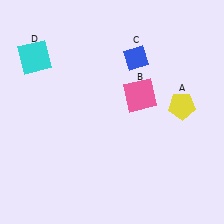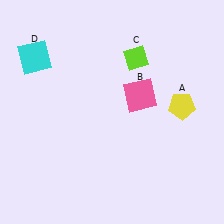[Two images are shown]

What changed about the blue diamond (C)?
In Image 1, C is blue. In Image 2, it changed to lime.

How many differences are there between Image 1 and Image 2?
There is 1 difference between the two images.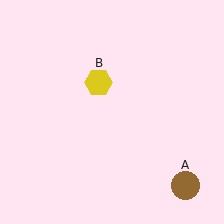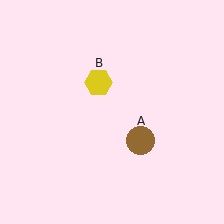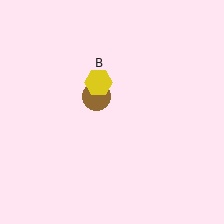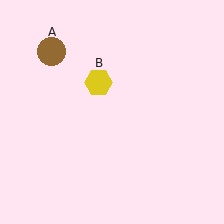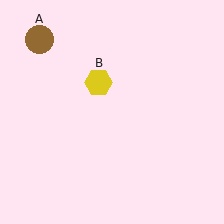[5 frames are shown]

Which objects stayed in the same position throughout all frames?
Yellow hexagon (object B) remained stationary.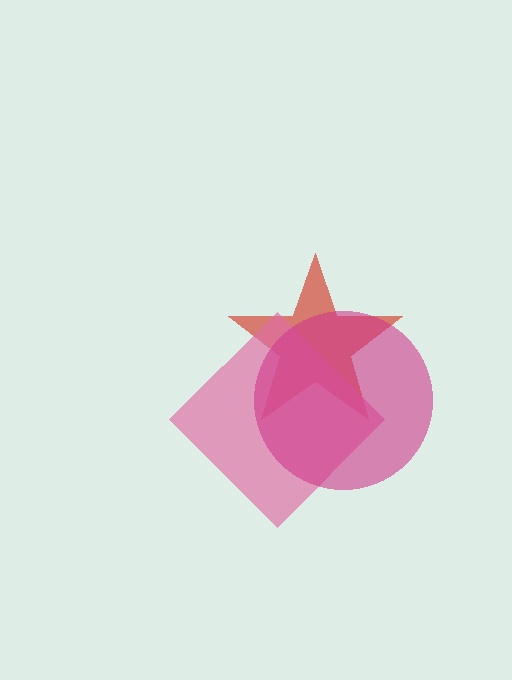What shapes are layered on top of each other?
The layered shapes are: a red star, a pink diamond, a magenta circle.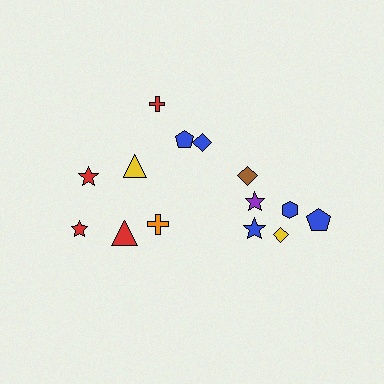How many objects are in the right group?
There are 8 objects.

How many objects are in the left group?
There are 6 objects.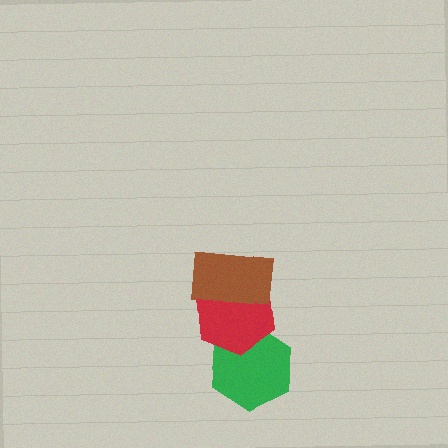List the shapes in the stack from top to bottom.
From top to bottom: the brown rectangle, the red hexagon, the green hexagon.